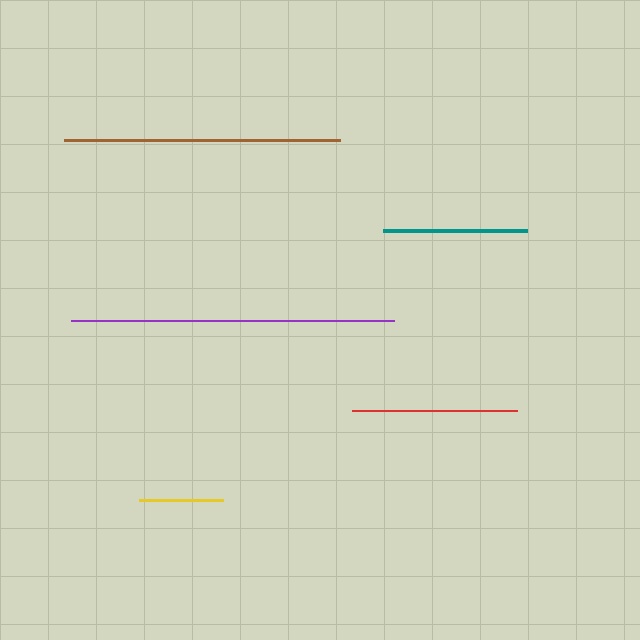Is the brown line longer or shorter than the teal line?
The brown line is longer than the teal line.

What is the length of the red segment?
The red segment is approximately 165 pixels long.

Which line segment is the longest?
The purple line is the longest at approximately 323 pixels.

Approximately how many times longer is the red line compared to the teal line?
The red line is approximately 1.1 times the length of the teal line.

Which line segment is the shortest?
The yellow line is the shortest at approximately 84 pixels.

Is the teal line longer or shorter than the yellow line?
The teal line is longer than the yellow line.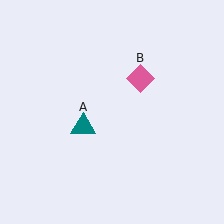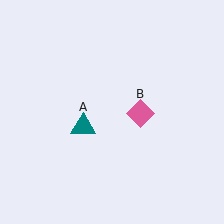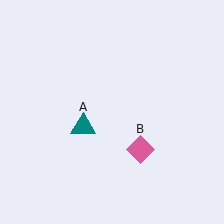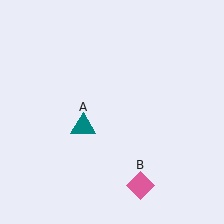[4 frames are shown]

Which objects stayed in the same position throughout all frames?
Teal triangle (object A) remained stationary.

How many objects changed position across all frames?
1 object changed position: pink diamond (object B).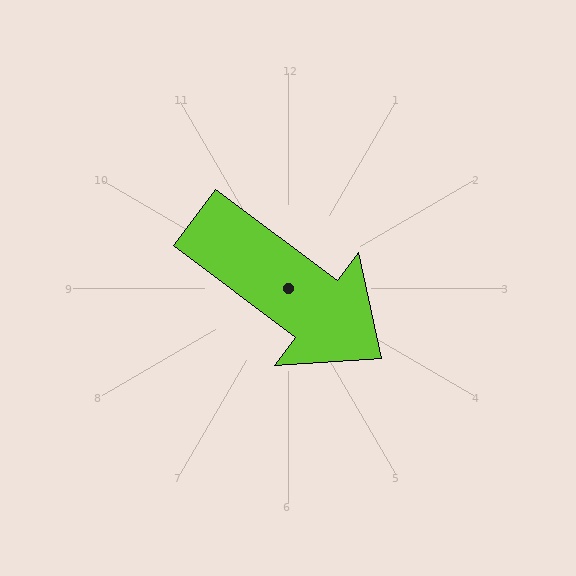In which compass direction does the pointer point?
Southeast.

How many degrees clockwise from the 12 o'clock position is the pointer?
Approximately 127 degrees.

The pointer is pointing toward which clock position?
Roughly 4 o'clock.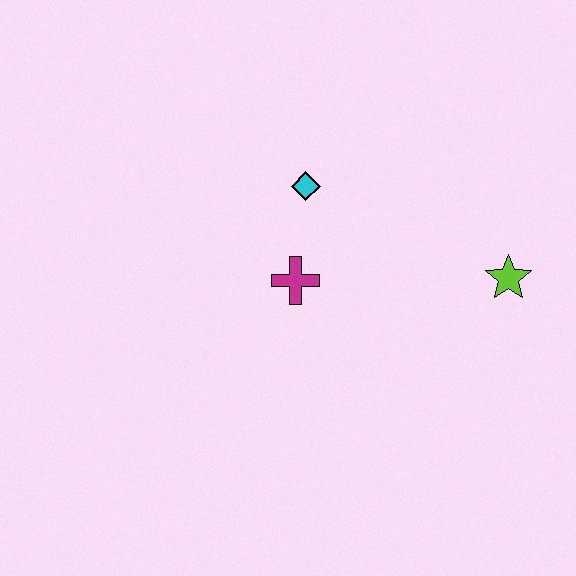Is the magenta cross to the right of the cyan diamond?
No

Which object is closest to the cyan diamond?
The magenta cross is closest to the cyan diamond.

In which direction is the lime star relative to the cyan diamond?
The lime star is to the right of the cyan diamond.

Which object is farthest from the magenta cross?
The lime star is farthest from the magenta cross.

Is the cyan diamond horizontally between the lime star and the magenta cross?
Yes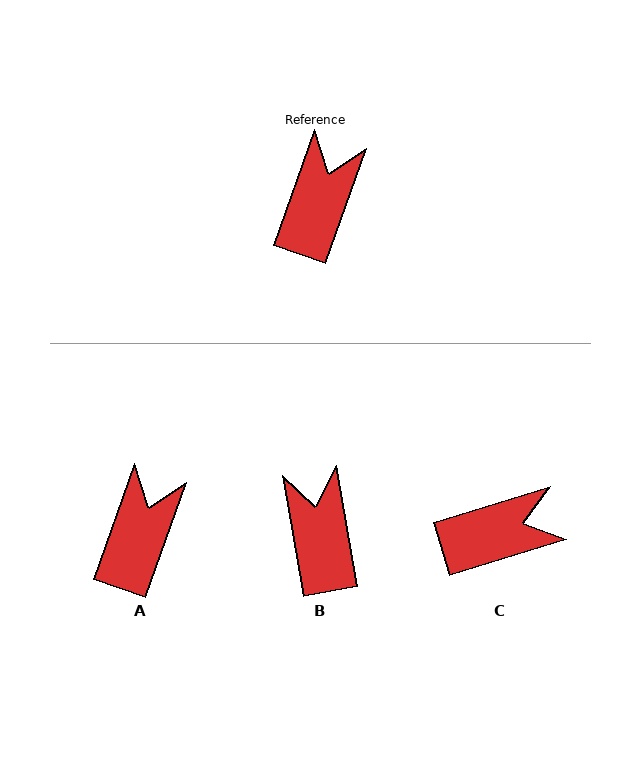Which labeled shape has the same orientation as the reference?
A.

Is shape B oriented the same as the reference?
No, it is off by about 29 degrees.